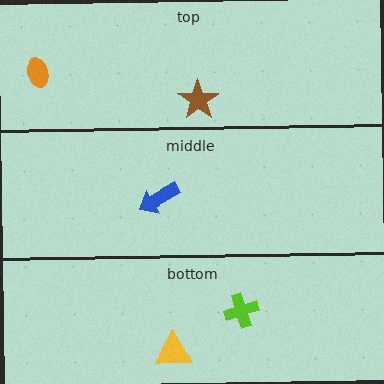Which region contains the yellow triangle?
The bottom region.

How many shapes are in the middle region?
1.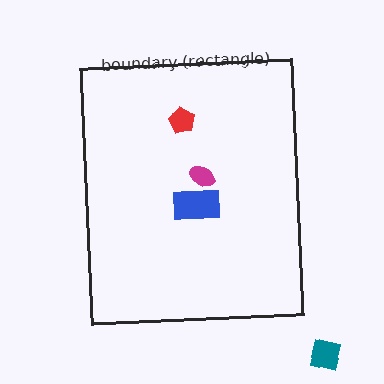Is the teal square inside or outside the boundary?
Outside.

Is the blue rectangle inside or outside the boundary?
Inside.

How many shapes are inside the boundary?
3 inside, 1 outside.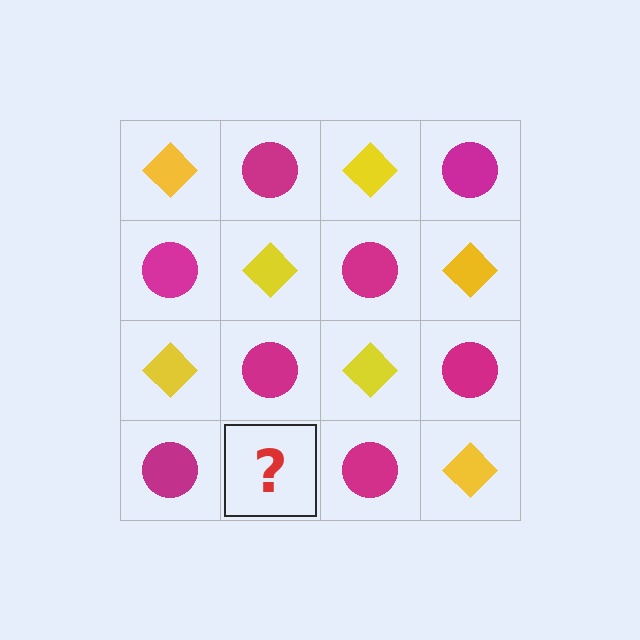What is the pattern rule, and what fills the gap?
The rule is that it alternates yellow diamond and magenta circle in a checkerboard pattern. The gap should be filled with a yellow diamond.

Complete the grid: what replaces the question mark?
The question mark should be replaced with a yellow diamond.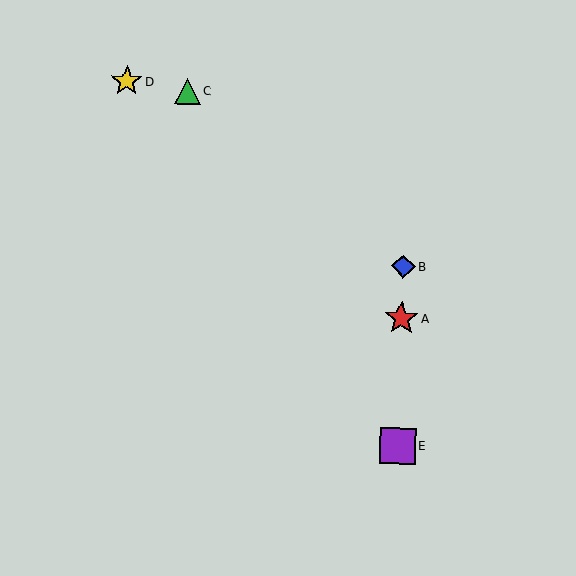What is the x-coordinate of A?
Object A is at x≈402.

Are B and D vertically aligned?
No, B is at x≈403 and D is at x≈127.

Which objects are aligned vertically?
Objects A, B, E are aligned vertically.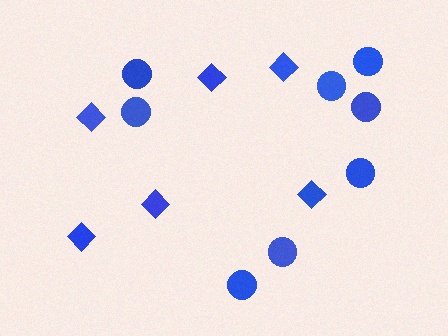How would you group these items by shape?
There are 2 groups: one group of diamonds (6) and one group of circles (8).